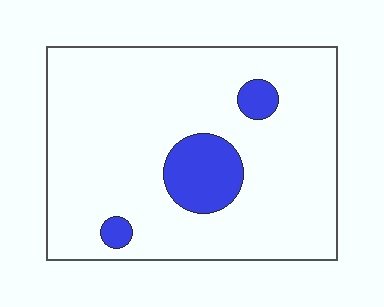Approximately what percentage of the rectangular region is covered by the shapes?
Approximately 10%.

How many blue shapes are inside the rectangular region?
3.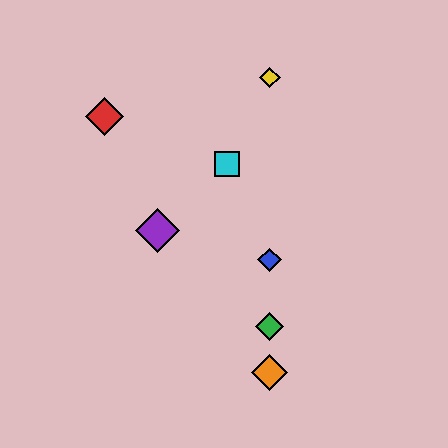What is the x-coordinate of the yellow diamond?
The yellow diamond is at x≈270.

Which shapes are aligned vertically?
The blue diamond, the green diamond, the yellow diamond, the orange diamond are aligned vertically.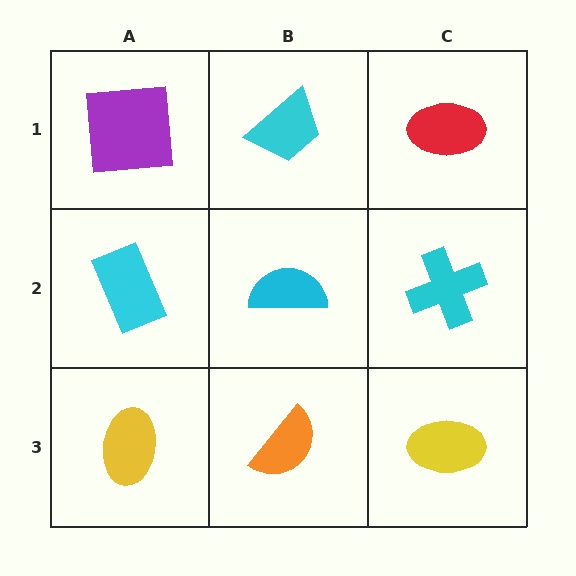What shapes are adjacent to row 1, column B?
A cyan semicircle (row 2, column B), a purple square (row 1, column A), a red ellipse (row 1, column C).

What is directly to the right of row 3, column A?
An orange semicircle.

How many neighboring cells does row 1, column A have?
2.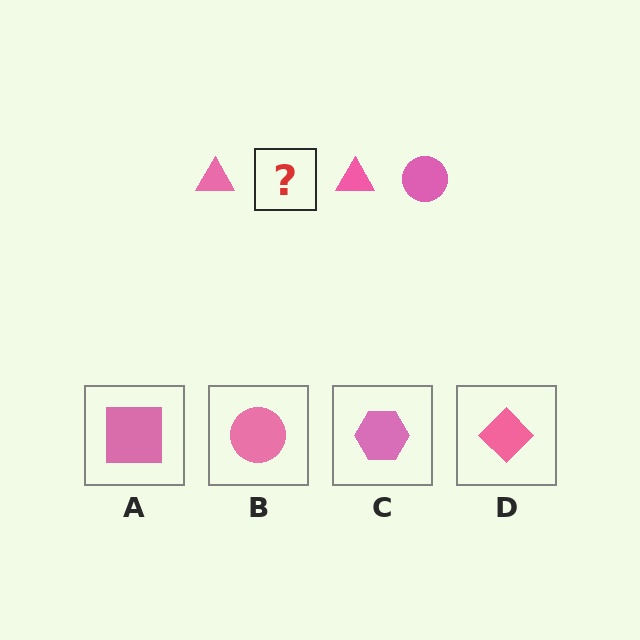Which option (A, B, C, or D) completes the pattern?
B.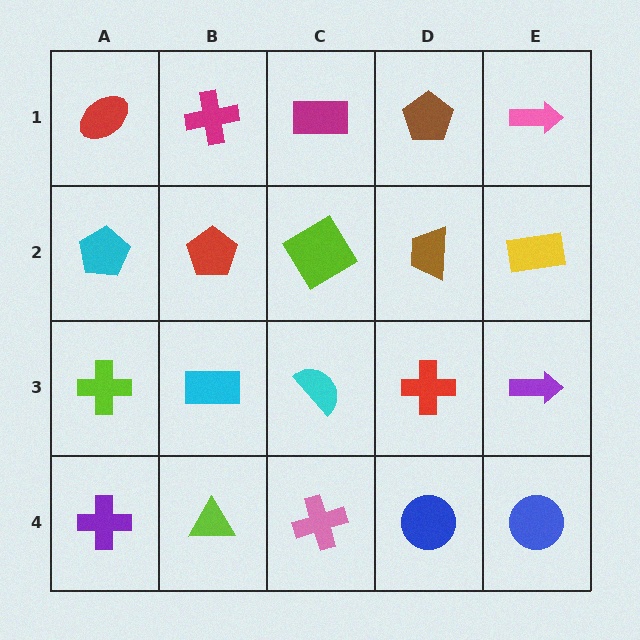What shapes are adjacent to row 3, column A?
A cyan pentagon (row 2, column A), a purple cross (row 4, column A), a cyan rectangle (row 3, column B).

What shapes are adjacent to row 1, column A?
A cyan pentagon (row 2, column A), a magenta cross (row 1, column B).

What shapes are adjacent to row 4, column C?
A cyan semicircle (row 3, column C), a lime triangle (row 4, column B), a blue circle (row 4, column D).